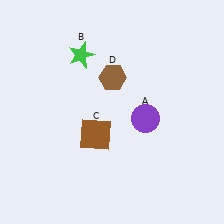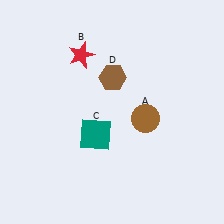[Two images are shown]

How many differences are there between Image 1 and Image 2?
There are 3 differences between the two images.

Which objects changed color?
A changed from purple to brown. B changed from green to red. C changed from brown to teal.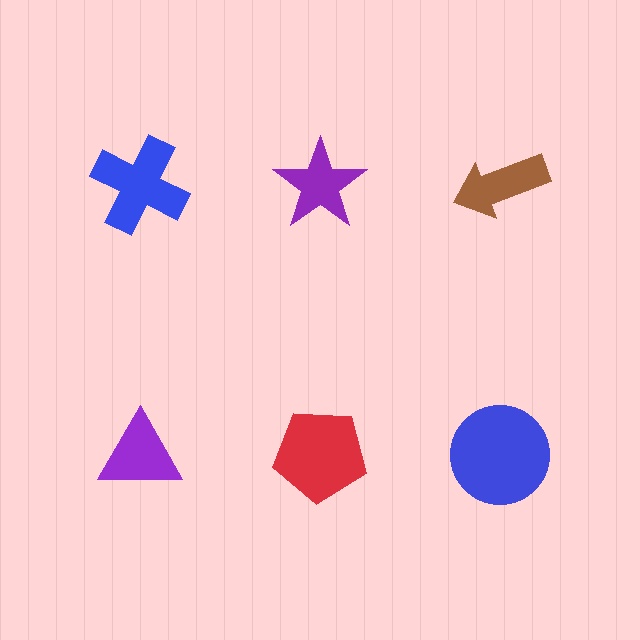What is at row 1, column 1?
A blue cross.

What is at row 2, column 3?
A blue circle.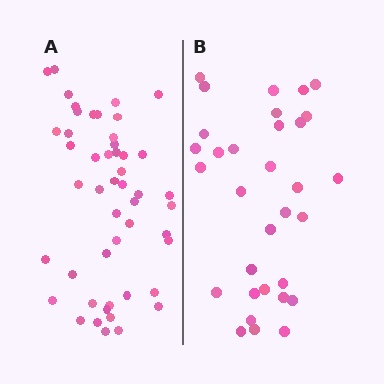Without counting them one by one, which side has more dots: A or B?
Region A (the left region) has more dots.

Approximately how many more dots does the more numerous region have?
Region A has approximately 15 more dots than region B.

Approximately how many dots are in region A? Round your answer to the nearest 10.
About 50 dots. (The exact count is 49, which rounds to 50.)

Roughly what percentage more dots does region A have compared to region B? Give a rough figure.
About 55% more.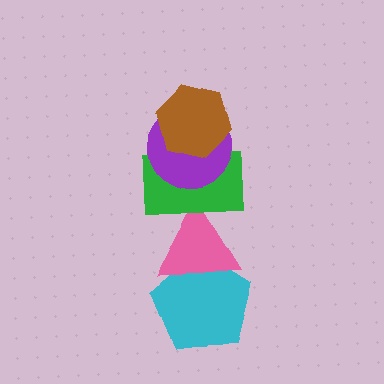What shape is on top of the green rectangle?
The purple circle is on top of the green rectangle.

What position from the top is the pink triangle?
The pink triangle is 4th from the top.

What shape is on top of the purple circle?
The brown hexagon is on top of the purple circle.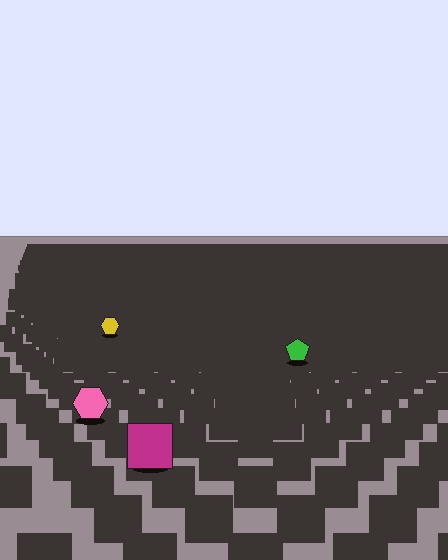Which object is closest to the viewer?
The magenta square is closest. The texture marks near it are larger and more spread out.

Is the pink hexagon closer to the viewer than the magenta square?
No. The magenta square is closer — you can tell from the texture gradient: the ground texture is coarser near it.